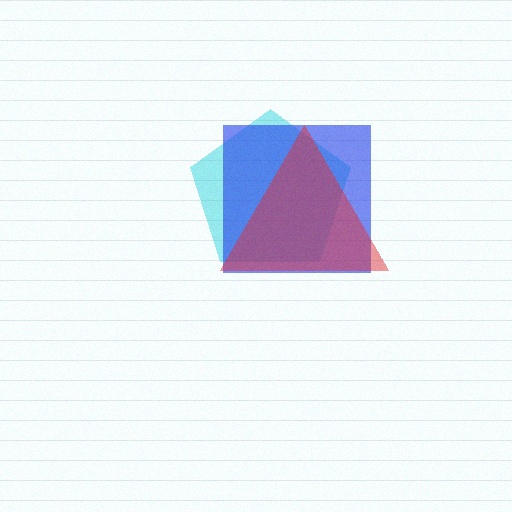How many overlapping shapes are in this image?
There are 3 overlapping shapes in the image.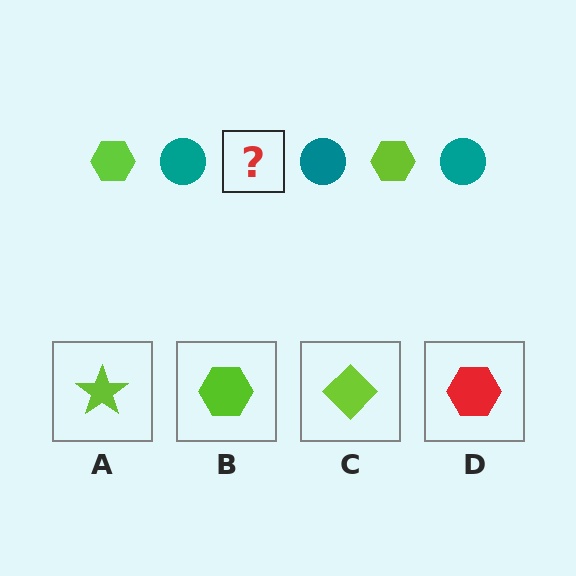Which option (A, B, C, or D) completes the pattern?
B.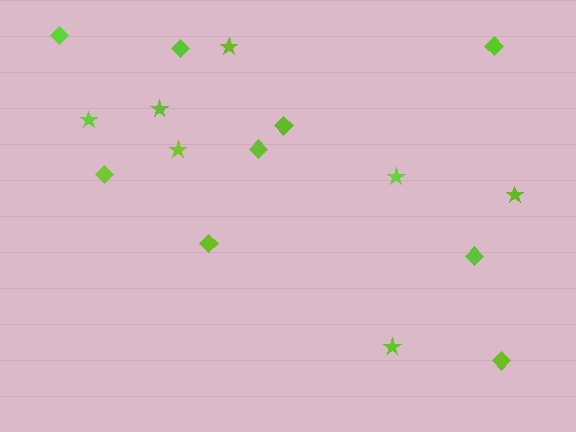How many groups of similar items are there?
There are 2 groups: one group of stars (7) and one group of diamonds (9).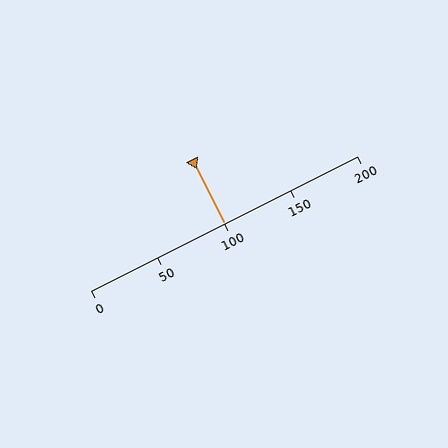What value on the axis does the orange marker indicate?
The marker indicates approximately 100.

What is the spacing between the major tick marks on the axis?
The major ticks are spaced 50 apart.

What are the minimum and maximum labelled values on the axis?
The axis runs from 0 to 200.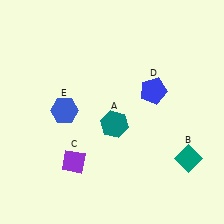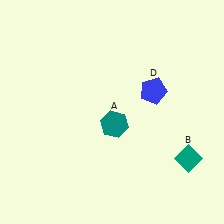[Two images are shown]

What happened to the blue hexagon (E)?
The blue hexagon (E) was removed in Image 2. It was in the top-left area of Image 1.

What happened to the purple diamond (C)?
The purple diamond (C) was removed in Image 2. It was in the bottom-left area of Image 1.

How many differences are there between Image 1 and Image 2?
There are 2 differences between the two images.